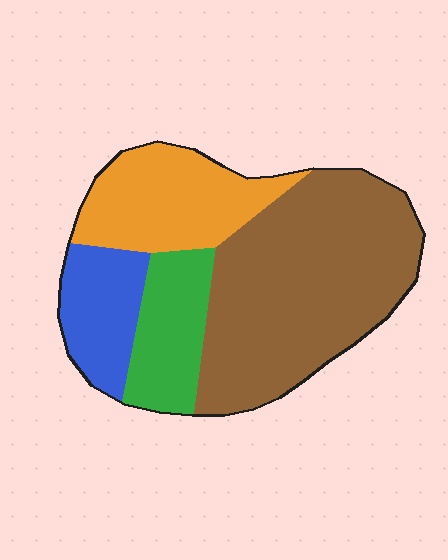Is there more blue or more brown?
Brown.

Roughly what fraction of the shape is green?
Green takes up less than a sixth of the shape.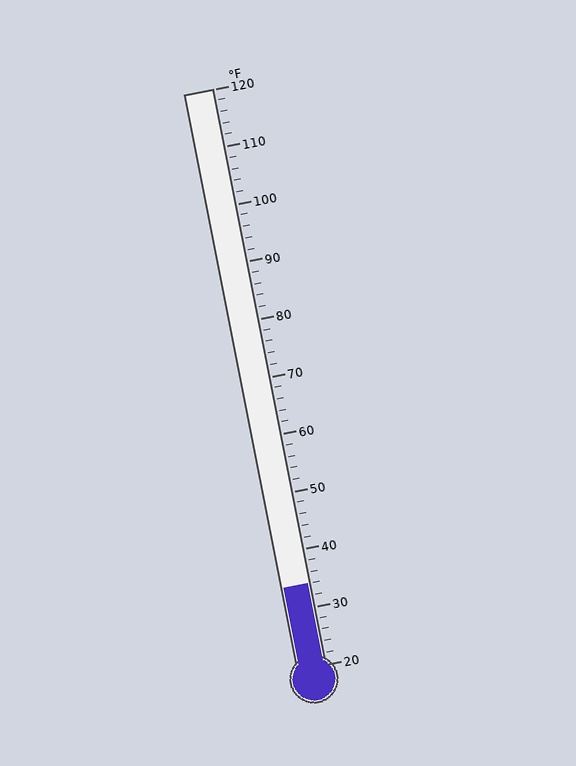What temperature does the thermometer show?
The thermometer shows approximately 34°F.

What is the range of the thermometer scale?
The thermometer scale ranges from 20°F to 120°F.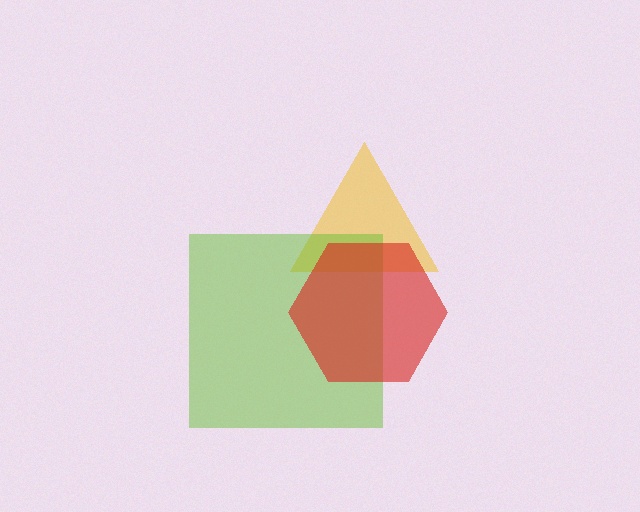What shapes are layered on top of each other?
The layered shapes are: a yellow triangle, a lime square, a red hexagon.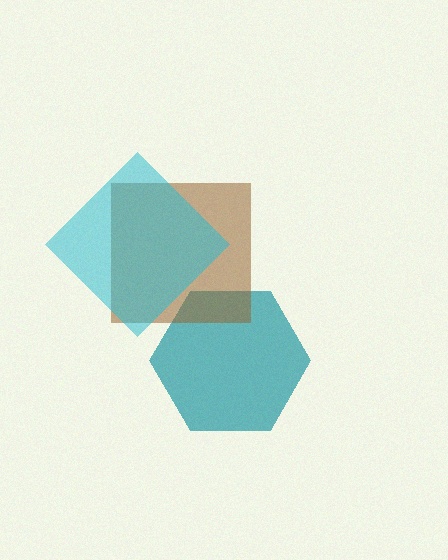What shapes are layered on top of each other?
The layered shapes are: a teal hexagon, a brown square, a cyan diamond.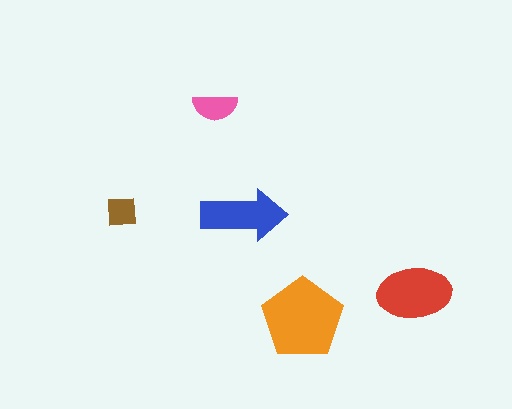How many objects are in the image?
There are 5 objects in the image.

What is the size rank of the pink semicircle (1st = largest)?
4th.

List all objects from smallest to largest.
The brown square, the pink semicircle, the blue arrow, the red ellipse, the orange pentagon.